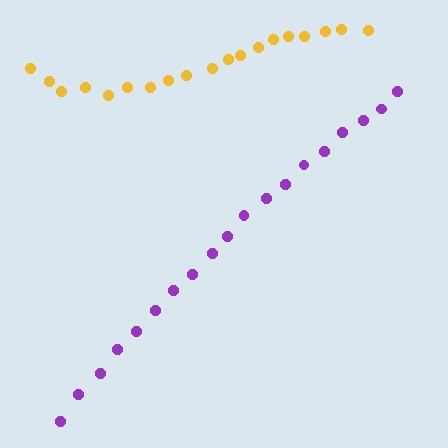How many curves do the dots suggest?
There are 2 distinct paths.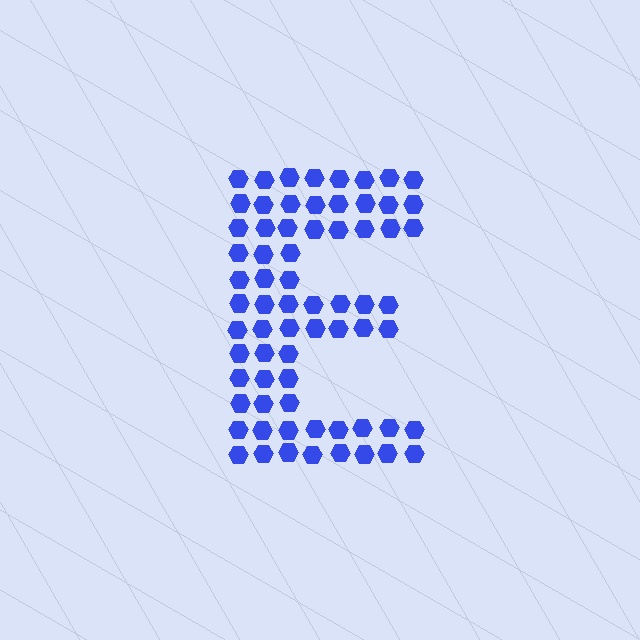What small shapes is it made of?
It is made of small hexagons.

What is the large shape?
The large shape is the letter E.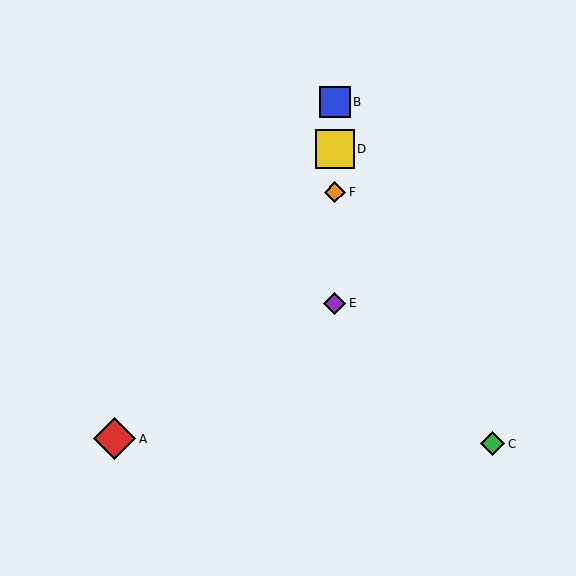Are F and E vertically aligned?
Yes, both are at x≈335.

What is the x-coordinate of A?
Object A is at x≈115.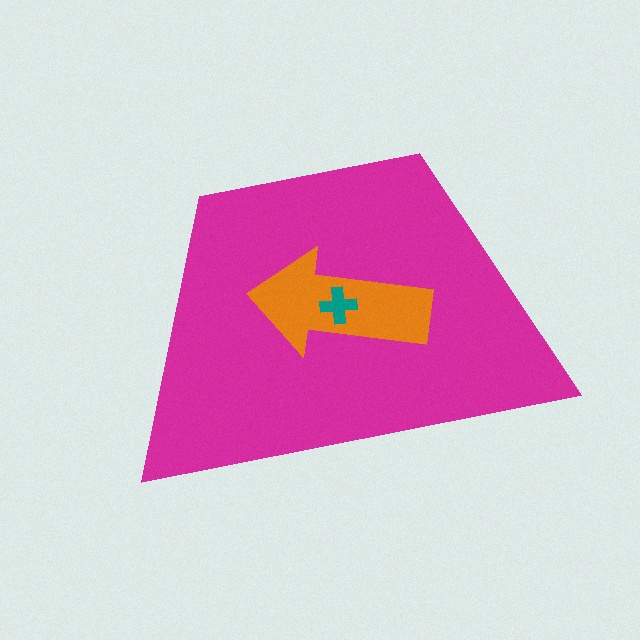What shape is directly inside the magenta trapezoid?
The orange arrow.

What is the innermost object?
The teal cross.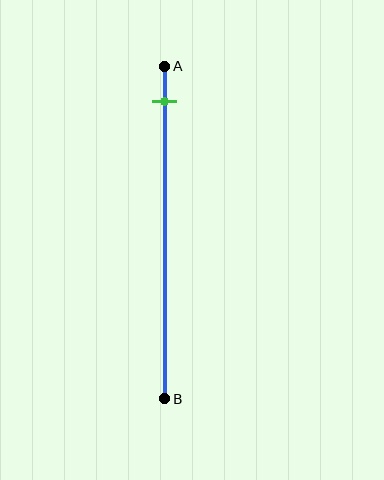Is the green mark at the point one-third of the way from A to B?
No, the mark is at about 10% from A, not at the 33% one-third point.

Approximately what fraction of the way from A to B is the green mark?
The green mark is approximately 10% of the way from A to B.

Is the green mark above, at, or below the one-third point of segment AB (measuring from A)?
The green mark is above the one-third point of segment AB.